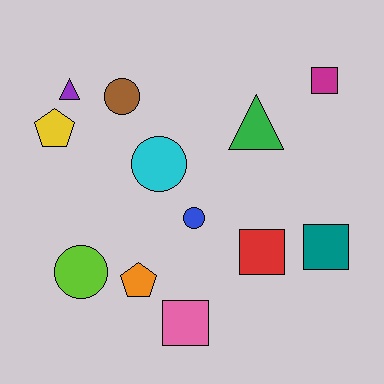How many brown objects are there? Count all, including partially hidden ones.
There is 1 brown object.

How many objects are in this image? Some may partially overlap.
There are 12 objects.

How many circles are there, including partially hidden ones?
There are 4 circles.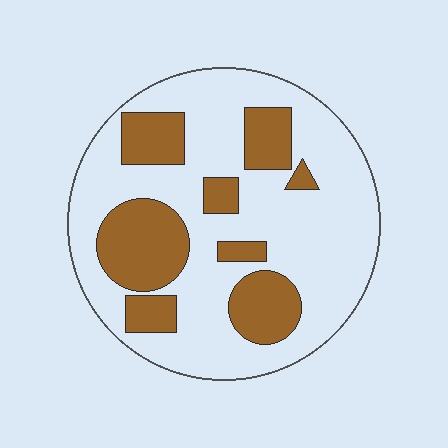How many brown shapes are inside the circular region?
8.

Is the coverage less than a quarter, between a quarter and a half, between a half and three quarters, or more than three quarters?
Between a quarter and a half.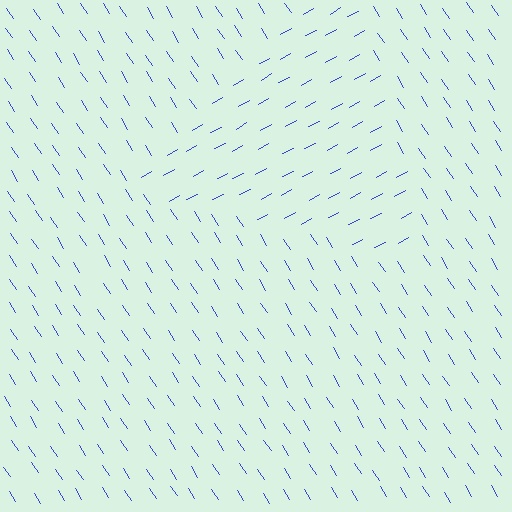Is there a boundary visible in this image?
Yes, there is a texture boundary formed by a change in line orientation.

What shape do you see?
I see a triangle.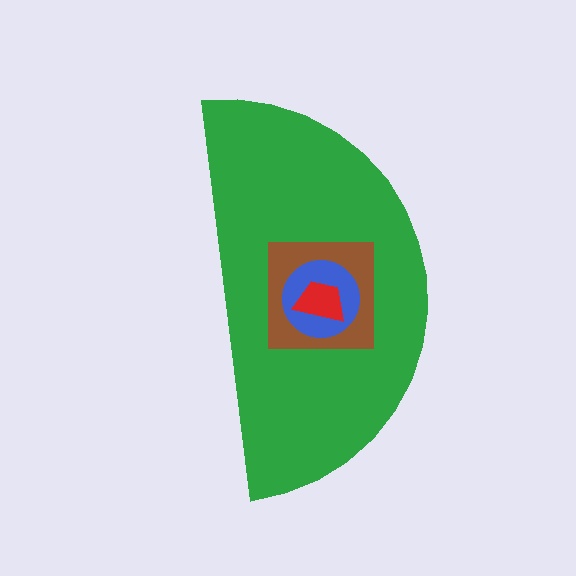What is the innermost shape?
The red trapezoid.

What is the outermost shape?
The green semicircle.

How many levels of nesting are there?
4.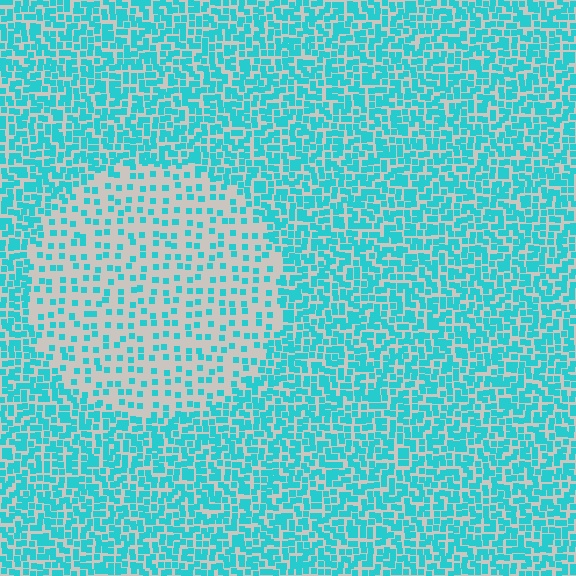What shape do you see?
I see a circle.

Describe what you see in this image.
The image contains small cyan elements arranged at two different densities. A circle-shaped region is visible where the elements are less densely packed than the surrounding area.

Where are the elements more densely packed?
The elements are more densely packed outside the circle boundary.